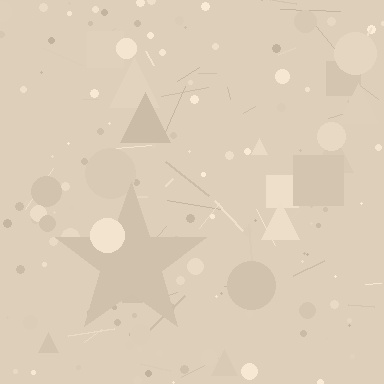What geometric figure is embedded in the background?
A star is embedded in the background.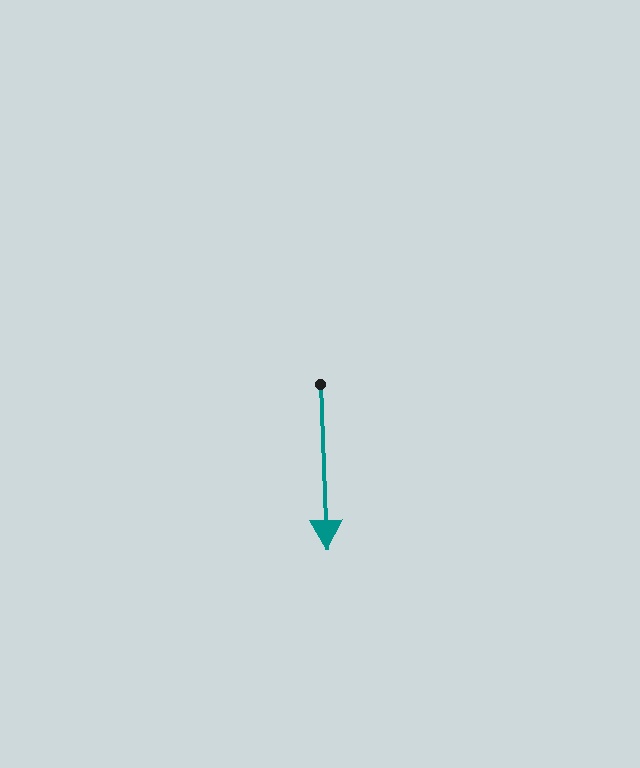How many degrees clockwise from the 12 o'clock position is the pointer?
Approximately 178 degrees.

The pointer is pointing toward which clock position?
Roughly 6 o'clock.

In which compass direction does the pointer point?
South.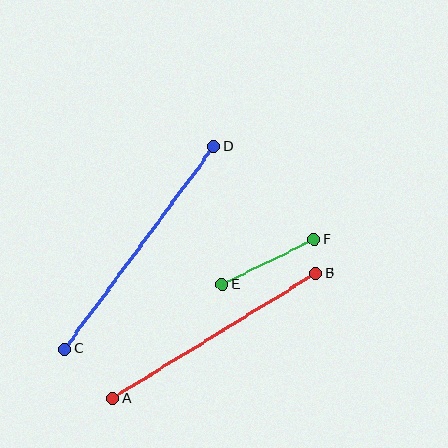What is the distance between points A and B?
The distance is approximately 239 pixels.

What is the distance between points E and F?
The distance is approximately 103 pixels.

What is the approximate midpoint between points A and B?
The midpoint is at approximately (214, 336) pixels.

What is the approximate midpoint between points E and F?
The midpoint is at approximately (268, 262) pixels.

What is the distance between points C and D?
The distance is approximately 251 pixels.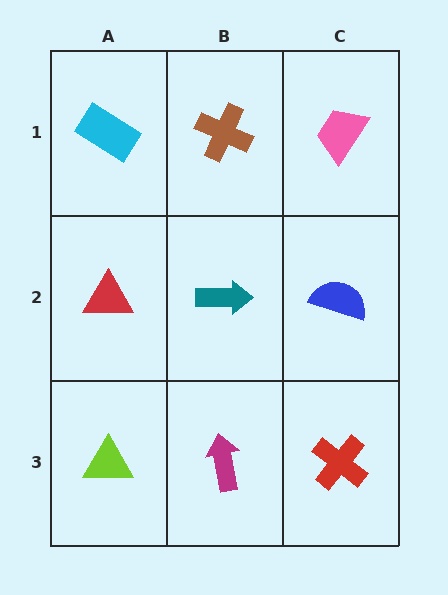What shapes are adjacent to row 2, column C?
A pink trapezoid (row 1, column C), a red cross (row 3, column C), a teal arrow (row 2, column B).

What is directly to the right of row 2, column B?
A blue semicircle.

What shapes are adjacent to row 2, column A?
A cyan rectangle (row 1, column A), a lime triangle (row 3, column A), a teal arrow (row 2, column B).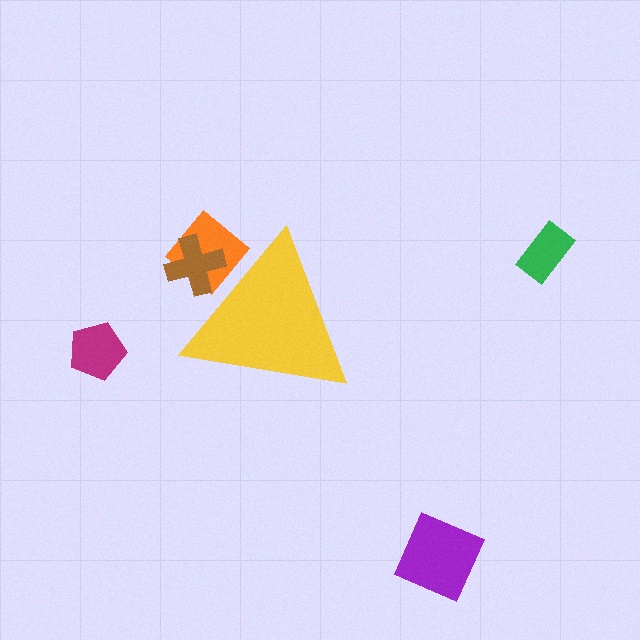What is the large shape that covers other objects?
A yellow triangle.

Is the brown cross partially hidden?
Yes, the brown cross is partially hidden behind the yellow triangle.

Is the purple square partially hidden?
No, the purple square is fully visible.